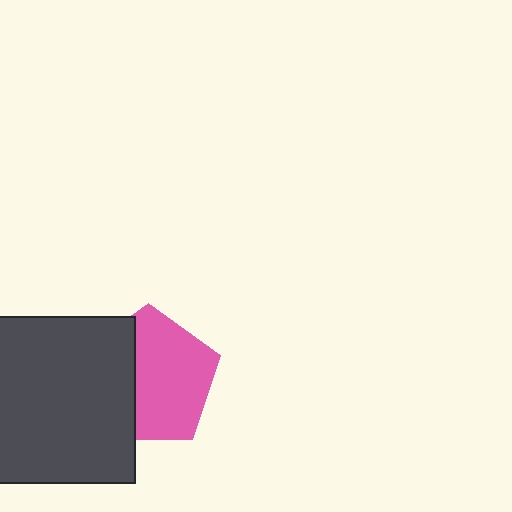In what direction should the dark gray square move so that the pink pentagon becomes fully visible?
The dark gray square should move left. That is the shortest direction to clear the overlap and leave the pink pentagon fully visible.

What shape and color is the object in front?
The object in front is a dark gray square.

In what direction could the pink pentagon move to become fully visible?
The pink pentagon could move right. That would shift it out from behind the dark gray square entirely.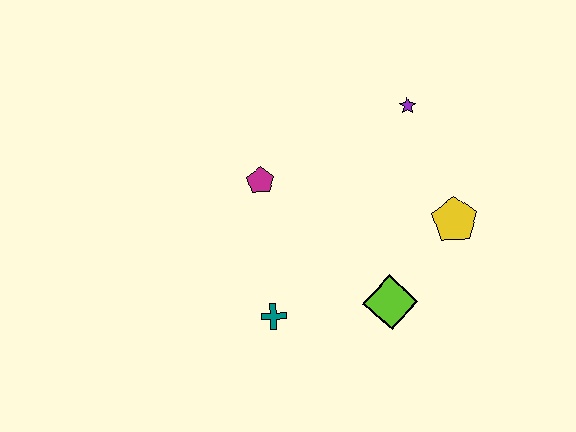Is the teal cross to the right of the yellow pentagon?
No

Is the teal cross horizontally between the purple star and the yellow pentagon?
No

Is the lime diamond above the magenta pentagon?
No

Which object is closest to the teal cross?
The lime diamond is closest to the teal cross.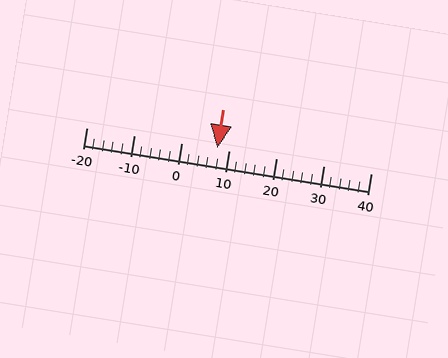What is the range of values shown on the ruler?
The ruler shows values from -20 to 40.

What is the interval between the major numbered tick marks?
The major tick marks are spaced 10 units apart.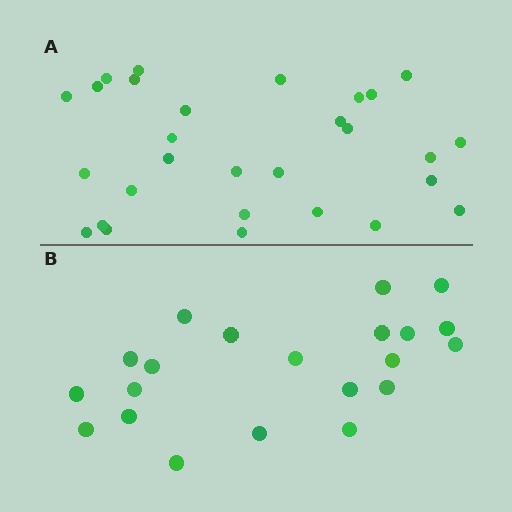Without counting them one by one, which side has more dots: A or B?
Region A (the top region) has more dots.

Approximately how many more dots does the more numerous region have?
Region A has roughly 8 or so more dots than region B.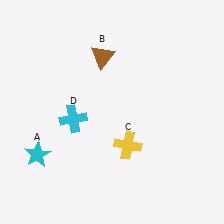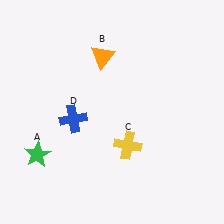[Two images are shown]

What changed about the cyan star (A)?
In Image 1, A is cyan. In Image 2, it changed to green.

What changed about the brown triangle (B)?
In Image 1, B is brown. In Image 2, it changed to orange.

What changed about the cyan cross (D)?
In Image 1, D is cyan. In Image 2, it changed to blue.